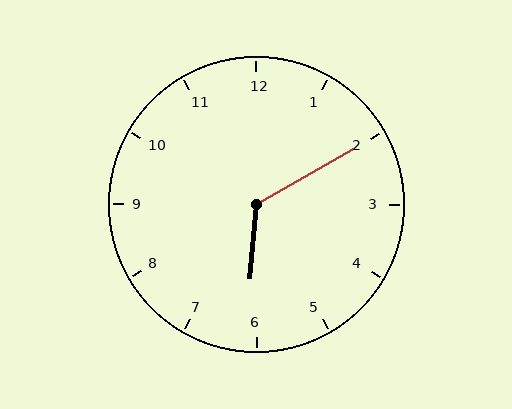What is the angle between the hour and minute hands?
Approximately 125 degrees.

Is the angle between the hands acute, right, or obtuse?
It is obtuse.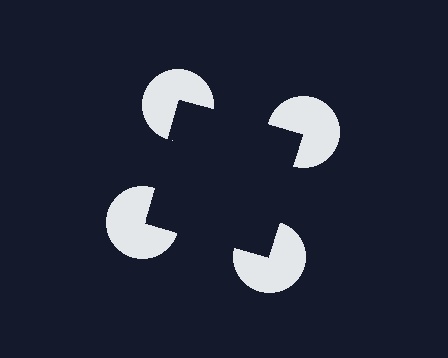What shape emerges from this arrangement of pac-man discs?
An illusory square — its edges are inferred from the aligned wedge cuts in the pac-man discs, not physically drawn.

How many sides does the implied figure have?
4 sides.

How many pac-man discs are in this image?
There are 4 — one at each vertex of the illusory square.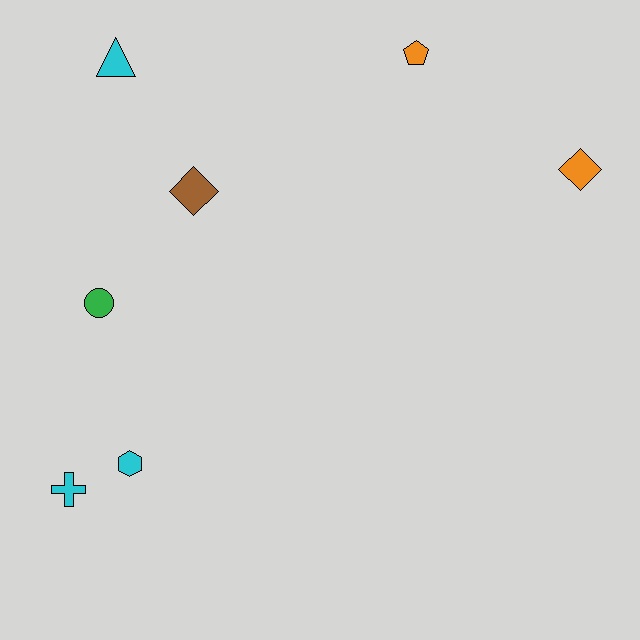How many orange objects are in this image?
There are 2 orange objects.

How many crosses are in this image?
There is 1 cross.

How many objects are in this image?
There are 7 objects.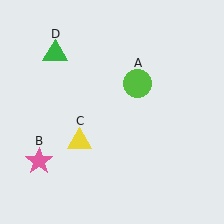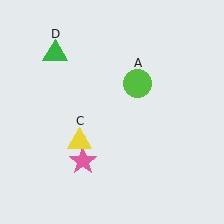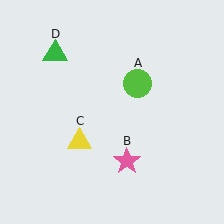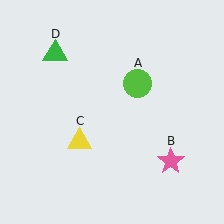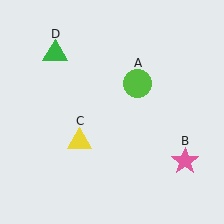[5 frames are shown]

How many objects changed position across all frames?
1 object changed position: pink star (object B).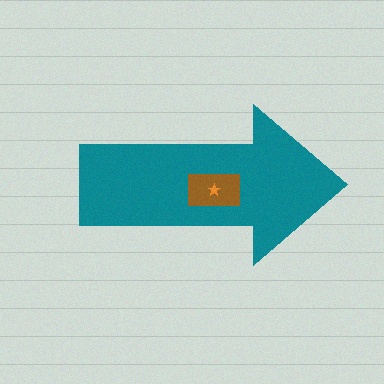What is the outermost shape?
The teal arrow.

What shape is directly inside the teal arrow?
The brown rectangle.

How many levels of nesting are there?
3.